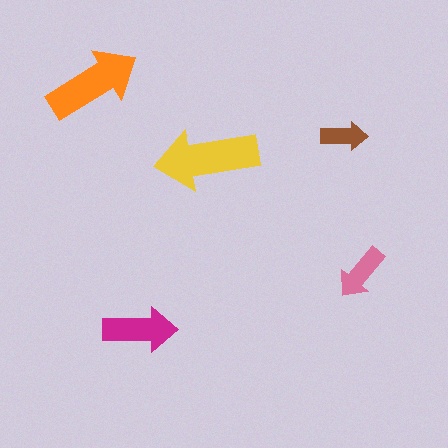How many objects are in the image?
There are 5 objects in the image.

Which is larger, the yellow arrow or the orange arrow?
The yellow one.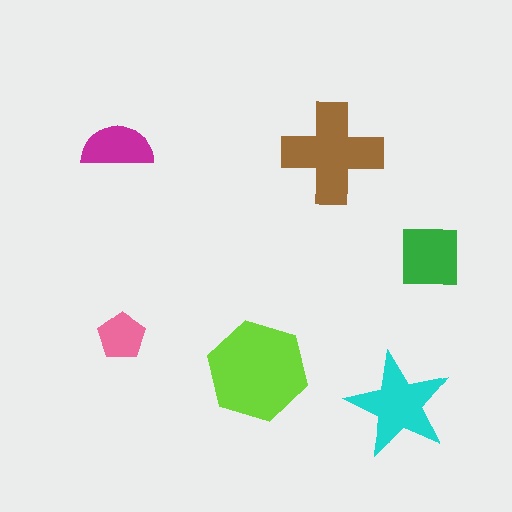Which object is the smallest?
The pink pentagon.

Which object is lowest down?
The cyan star is bottommost.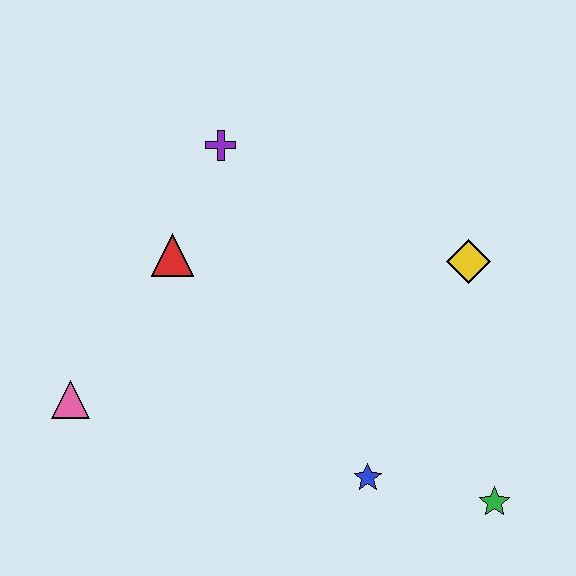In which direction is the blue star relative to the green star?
The blue star is to the left of the green star.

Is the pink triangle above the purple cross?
No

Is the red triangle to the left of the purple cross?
Yes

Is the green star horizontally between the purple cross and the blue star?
No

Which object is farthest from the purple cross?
The green star is farthest from the purple cross.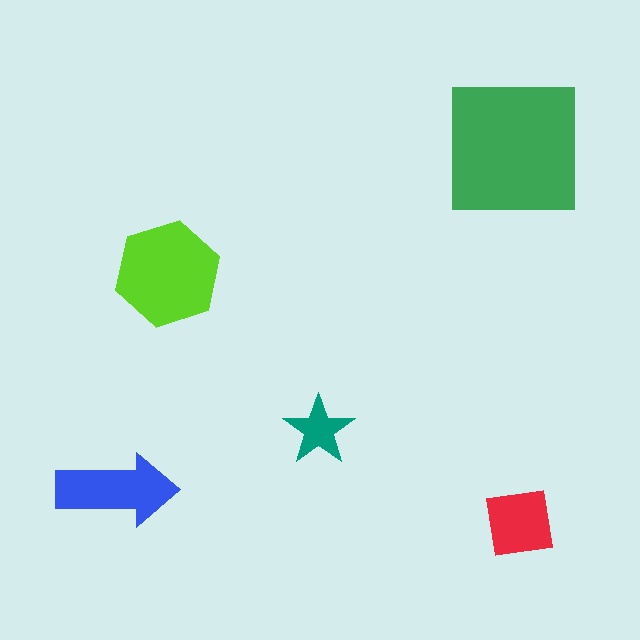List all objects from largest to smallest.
The green square, the lime hexagon, the blue arrow, the red square, the teal star.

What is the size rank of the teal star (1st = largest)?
5th.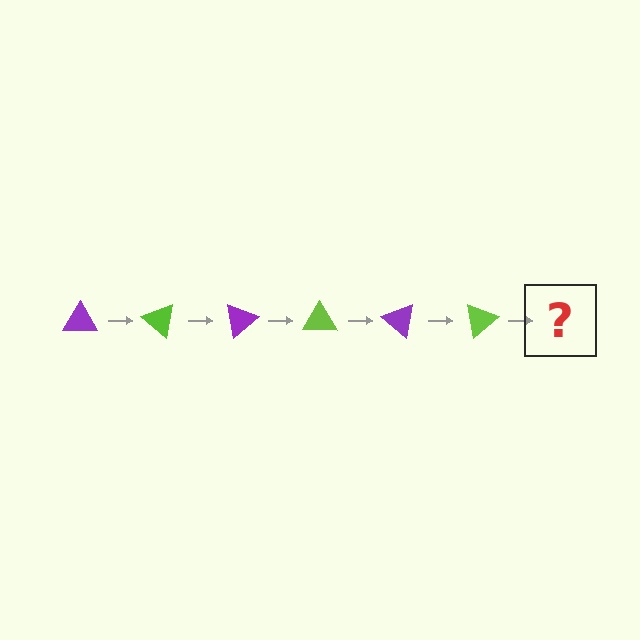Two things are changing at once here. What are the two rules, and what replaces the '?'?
The two rules are that it rotates 40 degrees each step and the color cycles through purple and lime. The '?' should be a purple triangle, rotated 240 degrees from the start.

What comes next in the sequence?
The next element should be a purple triangle, rotated 240 degrees from the start.